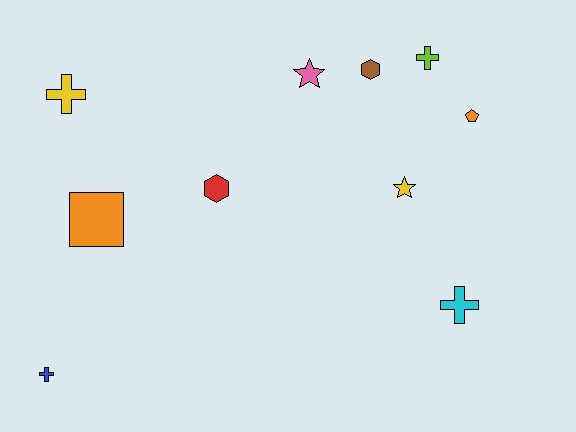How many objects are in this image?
There are 10 objects.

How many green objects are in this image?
There are no green objects.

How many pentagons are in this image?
There is 1 pentagon.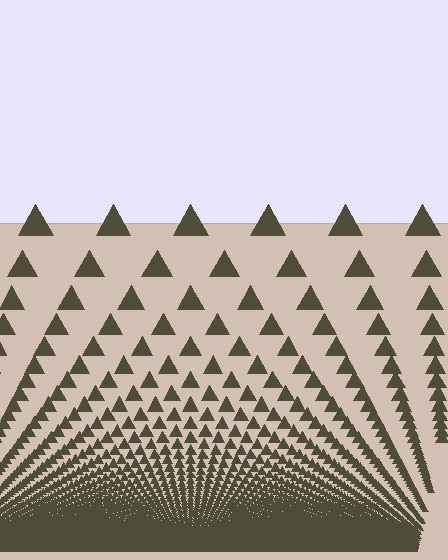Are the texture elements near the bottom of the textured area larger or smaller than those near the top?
Smaller. The gradient is inverted — elements near the bottom are smaller and denser.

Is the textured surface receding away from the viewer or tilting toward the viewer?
The surface appears to tilt toward the viewer. Texture elements get larger and sparser toward the top.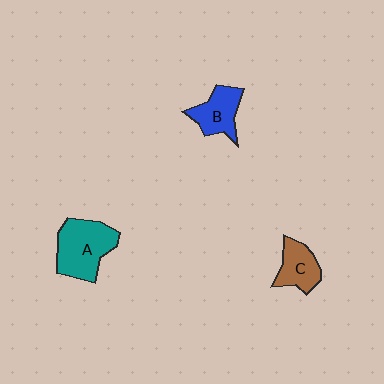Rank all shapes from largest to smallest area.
From largest to smallest: A (teal), B (blue), C (brown).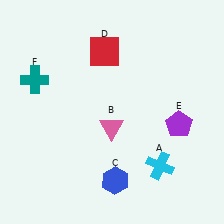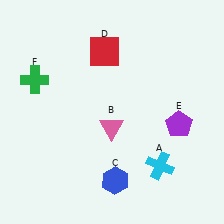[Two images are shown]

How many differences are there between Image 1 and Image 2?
There is 1 difference between the two images.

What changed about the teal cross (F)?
In Image 1, F is teal. In Image 2, it changed to green.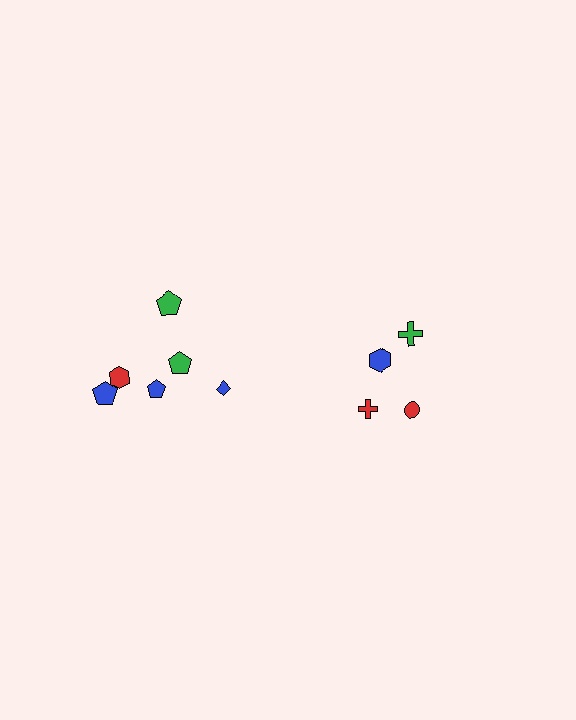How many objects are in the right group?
There are 4 objects.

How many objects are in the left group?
There are 6 objects.